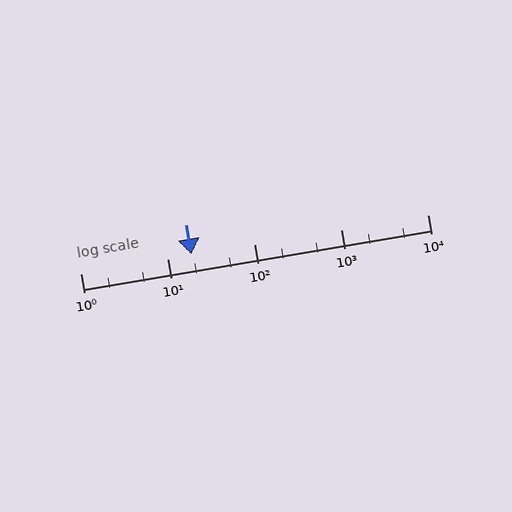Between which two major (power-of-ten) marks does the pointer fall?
The pointer is between 10 and 100.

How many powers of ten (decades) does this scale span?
The scale spans 4 decades, from 1 to 10000.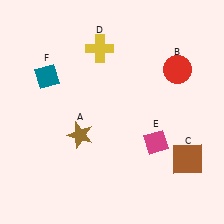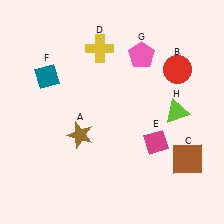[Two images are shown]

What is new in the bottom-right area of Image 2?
A lime triangle (H) was added in the bottom-right area of Image 2.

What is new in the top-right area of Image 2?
A pink pentagon (G) was added in the top-right area of Image 2.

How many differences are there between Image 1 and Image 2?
There are 2 differences between the two images.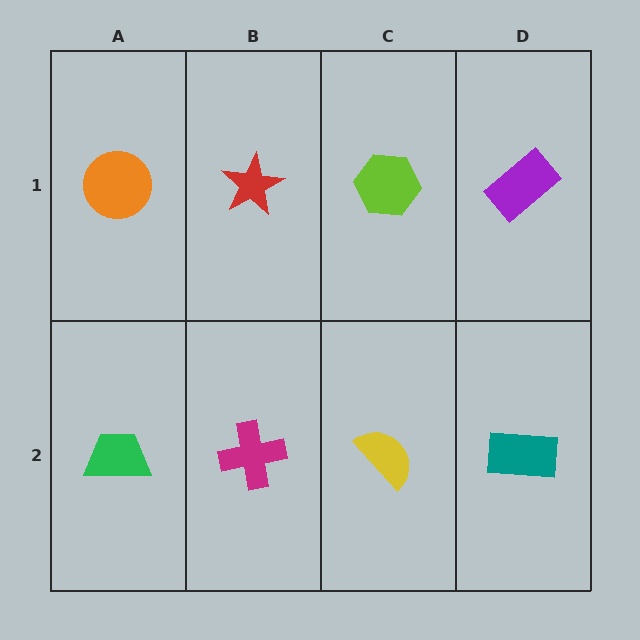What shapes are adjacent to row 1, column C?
A yellow semicircle (row 2, column C), a red star (row 1, column B), a purple rectangle (row 1, column D).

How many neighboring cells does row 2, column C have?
3.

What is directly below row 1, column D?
A teal rectangle.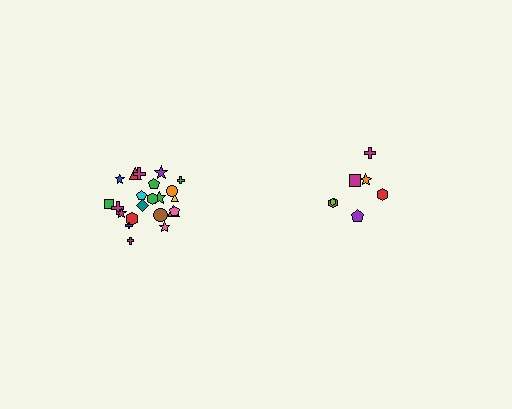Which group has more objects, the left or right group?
The left group.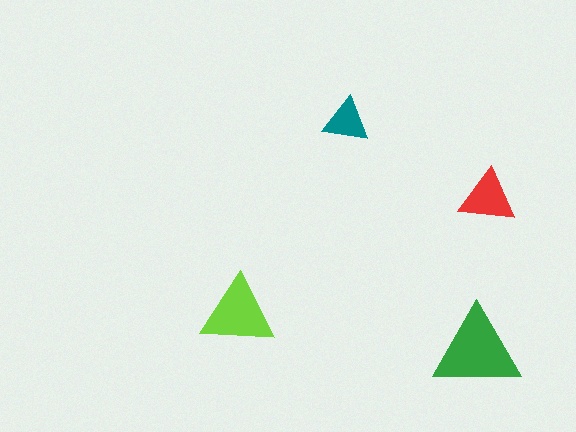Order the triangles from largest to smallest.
the green one, the lime one, the red one, the teal one.